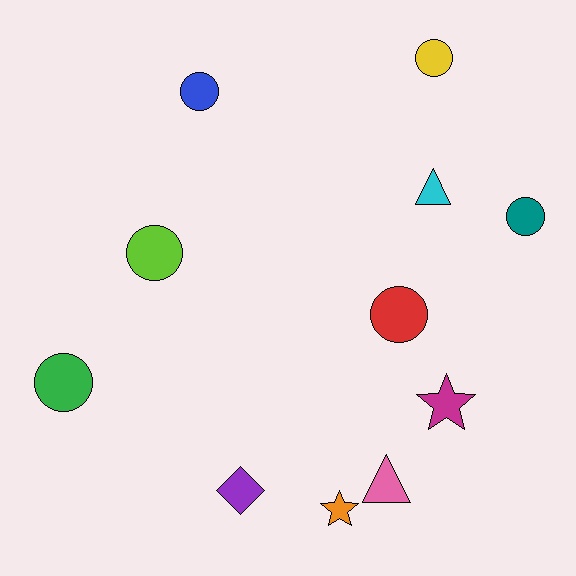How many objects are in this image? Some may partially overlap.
There are 11 objects.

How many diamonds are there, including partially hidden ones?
There is 1 diamond.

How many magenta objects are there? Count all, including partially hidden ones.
There is 1 magenta object.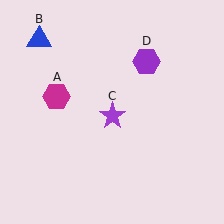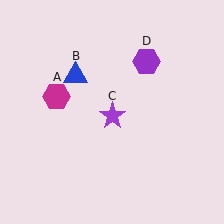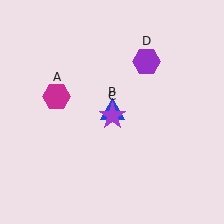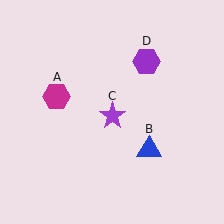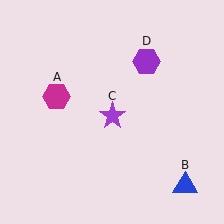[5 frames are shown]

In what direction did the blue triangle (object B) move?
The blue triangle (object B) moved down and to the right.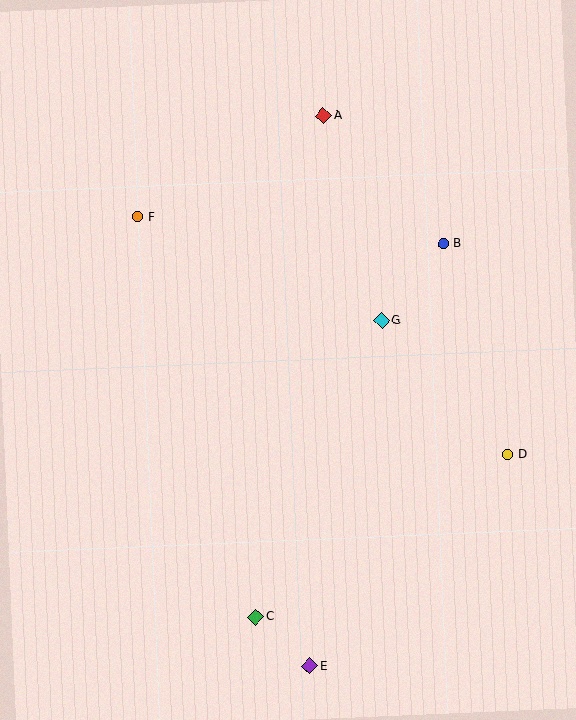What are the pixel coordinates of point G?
Point G is at (382, 321).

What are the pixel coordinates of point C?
Point C is at (255, 617).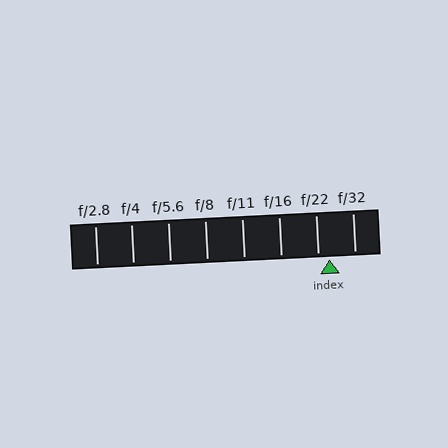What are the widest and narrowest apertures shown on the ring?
The widest aperture shown is f/2.8 and the narrowest is f/32.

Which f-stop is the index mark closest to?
The index mark is closest to f/22.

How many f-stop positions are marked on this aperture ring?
There are 8 f-stop positions marked.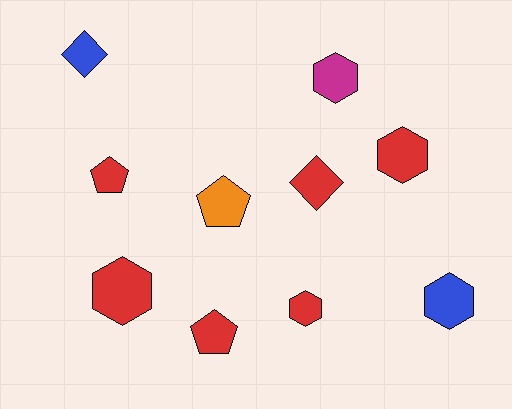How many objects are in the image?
There are 10 objects.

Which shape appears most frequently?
Hexagon, with 5 objects.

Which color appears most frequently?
Red, with 6 objects.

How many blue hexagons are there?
There is 1 blue hexagon.